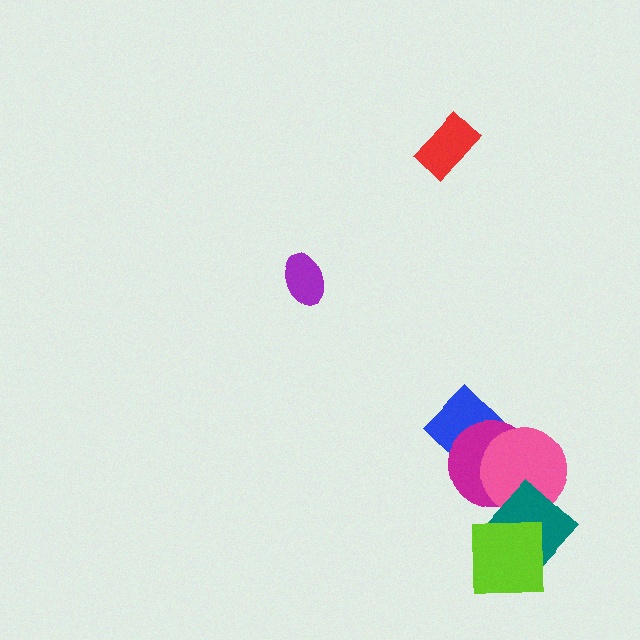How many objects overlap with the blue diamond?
2 objects overlap with the blue diamond.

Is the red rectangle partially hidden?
No, no other shape covers it.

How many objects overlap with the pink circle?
3 objects overlap with the pink circle.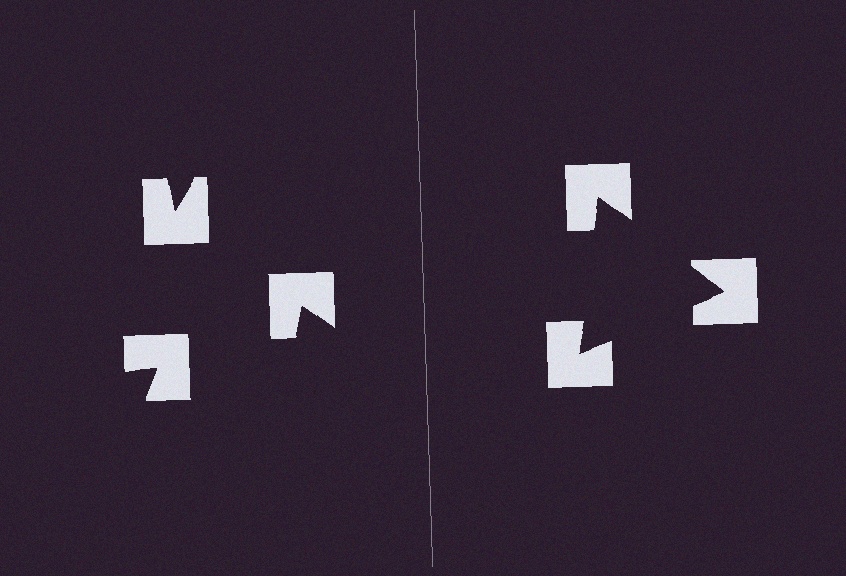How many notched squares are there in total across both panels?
6 — 3 on each side.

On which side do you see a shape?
An illusory triangle appears on the right side. On the left side the wedge cuts are rotated, so no coherent shape forms.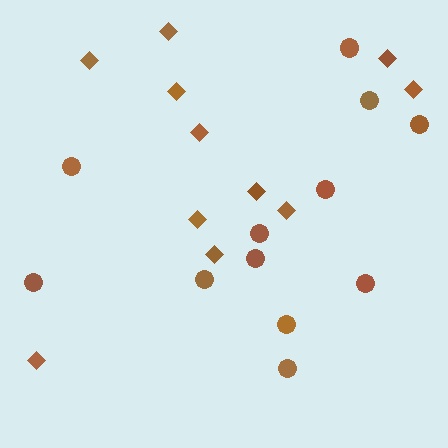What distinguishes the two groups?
There are 2 groups: one group of circles (12) and one group of diamonds (11).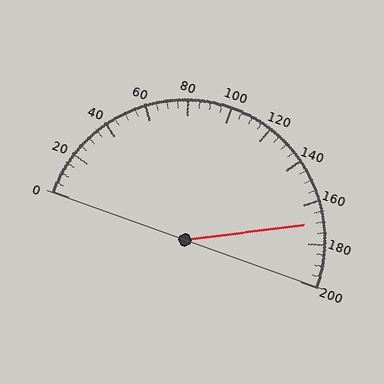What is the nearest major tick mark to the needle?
The nearest major tick mark is 160.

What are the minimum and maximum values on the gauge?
The gauge ranges from 0 to 200.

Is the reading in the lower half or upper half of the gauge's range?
The reading is in the upper half of the range (0 to 200).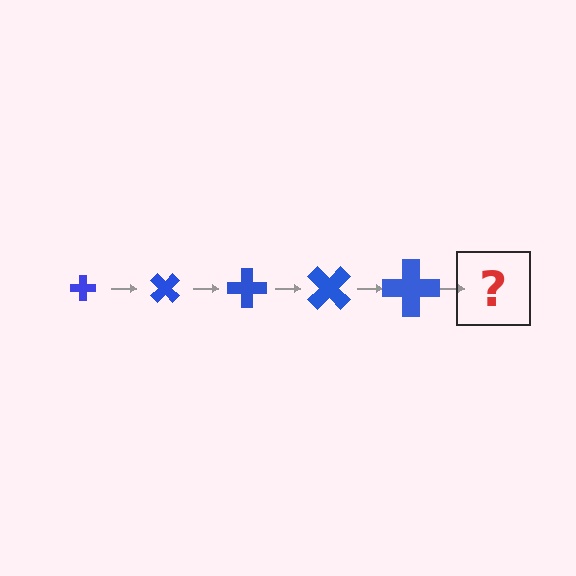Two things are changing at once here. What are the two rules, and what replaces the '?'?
The two rules are that the cross grows larger each step and it rotates 45 degrees each step. The '?' should be a cross, larger than the previous one and rotated 225 degrees from the start.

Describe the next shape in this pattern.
It should be a cross, larger than the previous one and rotated 225 degrees from the start.